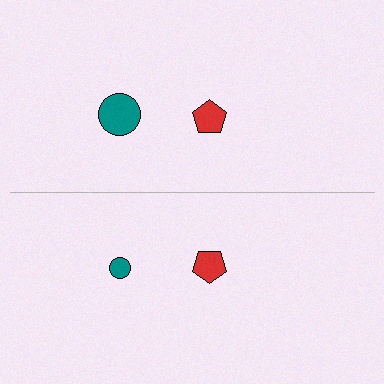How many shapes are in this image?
There are 4 shapes in this image.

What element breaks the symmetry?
The teal circle on the bottom side has a different size than its mirror counterpart.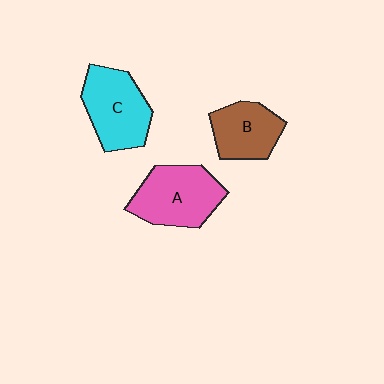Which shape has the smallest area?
Shape B (brown).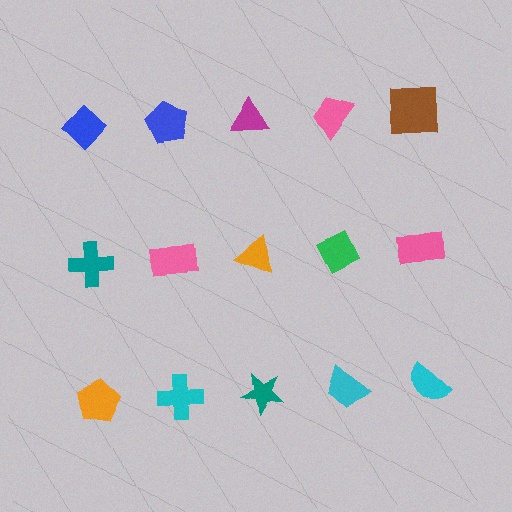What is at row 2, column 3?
An orange triangle.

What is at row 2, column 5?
A pink rectangle.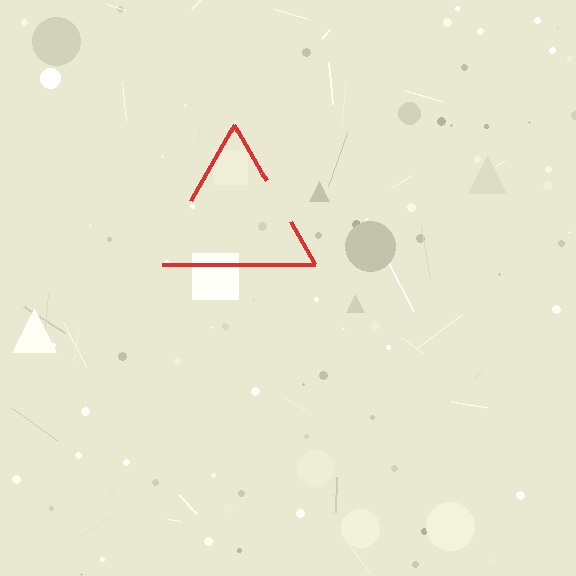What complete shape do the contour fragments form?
The contour fragments form a triangle.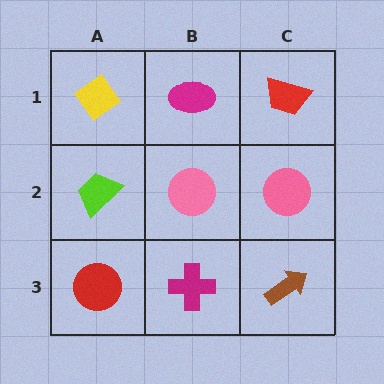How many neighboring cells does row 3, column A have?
2.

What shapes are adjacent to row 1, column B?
A pink circle (row 2, column B), a yellow diamond (row 1, column A), a red trapezoid (row 1, column C).